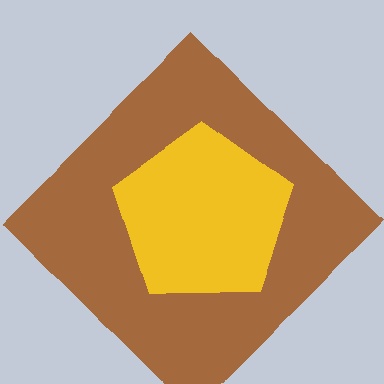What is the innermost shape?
The yellow pentagon.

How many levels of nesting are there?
2.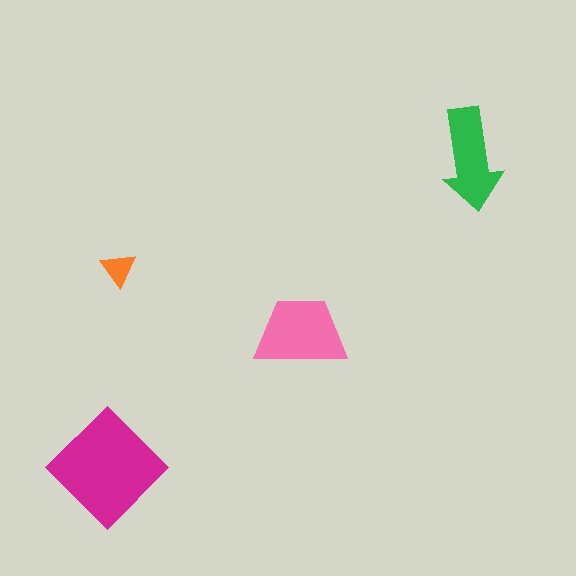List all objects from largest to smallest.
The magenta diamond, the pink trapezoid, the green arrow, the orange triangle.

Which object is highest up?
The green arrow is topmost.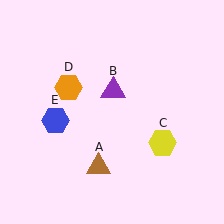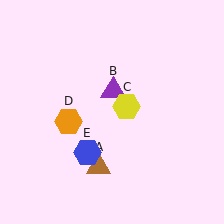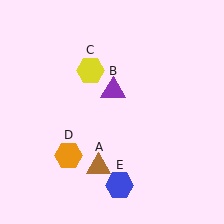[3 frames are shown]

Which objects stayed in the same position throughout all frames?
Brown triangle (object A) and purple triangle (object B) remained stationary.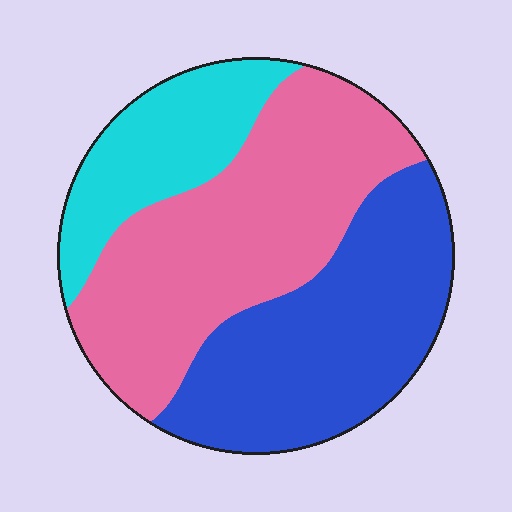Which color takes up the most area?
Pink, at roughly 45%.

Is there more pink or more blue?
Pink.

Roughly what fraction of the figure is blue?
Blue covers about 35% of the figure.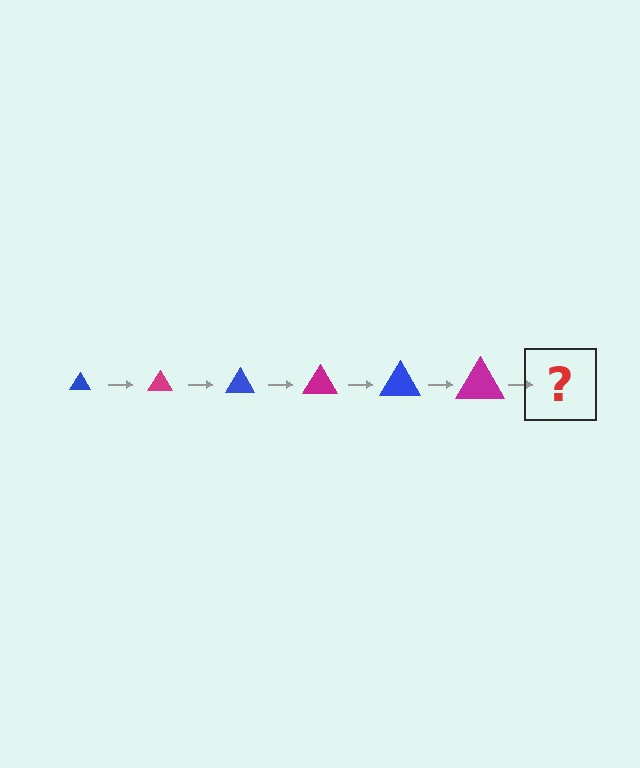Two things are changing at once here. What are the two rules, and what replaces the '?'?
The two rules are that the triangle grows larger each step and the color cycles through blue and magenta. The '?' should be a blue triangle, larger than the previous one.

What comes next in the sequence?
The next element should be a blue triangle, larger than the previous one.